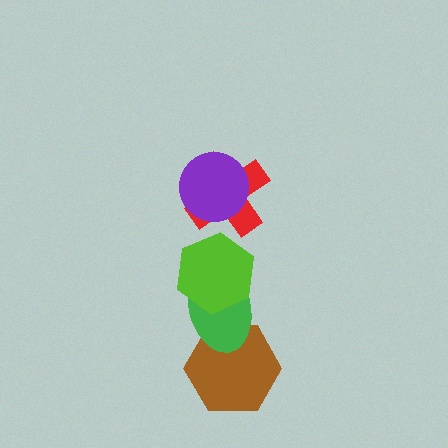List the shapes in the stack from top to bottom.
From top to bottom: the purple circle, the red cross, the lime hexagon, the green ellipse, the brown hexagon.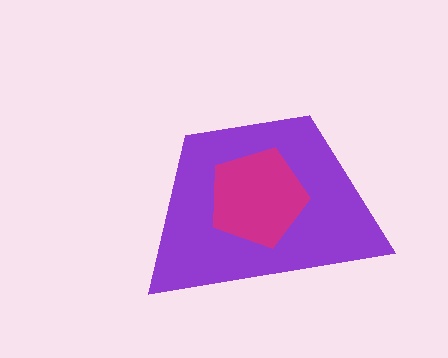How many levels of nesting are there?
2.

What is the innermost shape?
The magenta pentagon.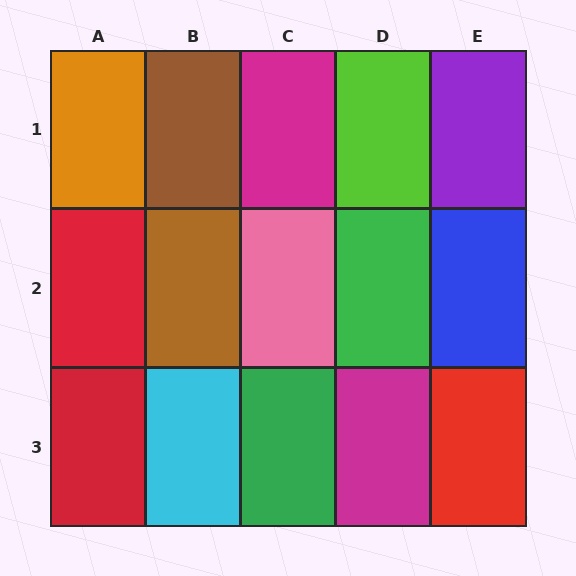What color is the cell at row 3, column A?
Red.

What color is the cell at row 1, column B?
Brown.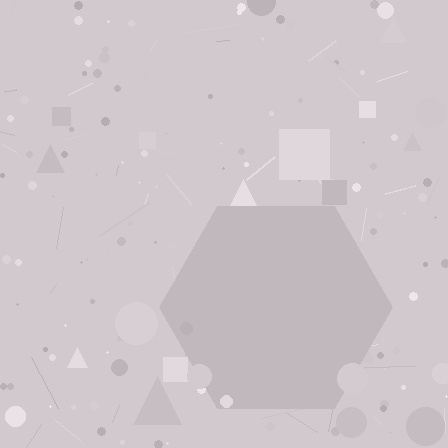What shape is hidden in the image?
A hexagon is hidden in the image.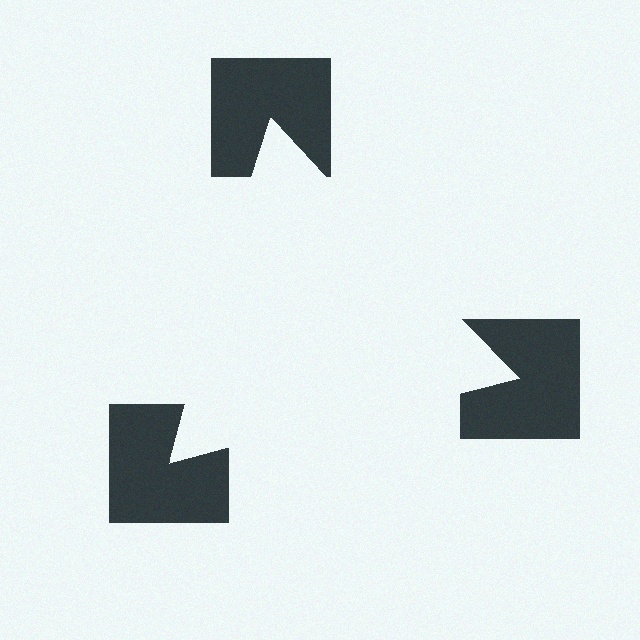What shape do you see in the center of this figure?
An illusory triangle — its edges are inferred from the aligned wedge cuts in the notched squares, not physically drawn.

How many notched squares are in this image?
There are 3 — one at each vertex of the illusory triangle.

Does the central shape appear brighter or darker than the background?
It typically appears slightly brighter than the background, even though no actual brightness change is drawn.